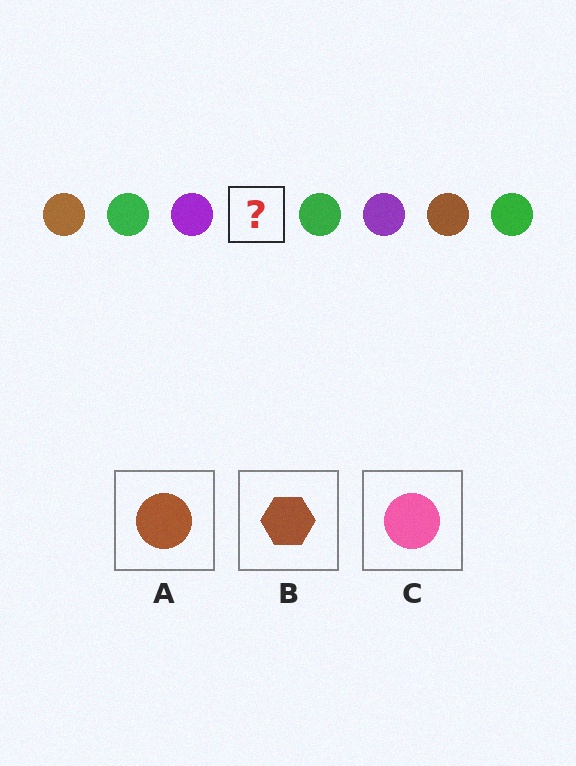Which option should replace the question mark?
Option A.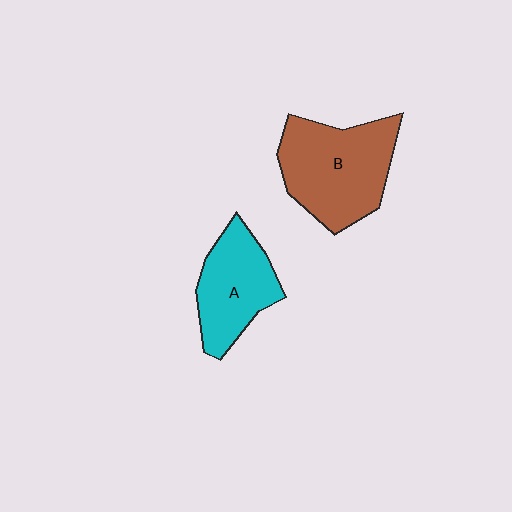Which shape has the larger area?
Shape B (brown).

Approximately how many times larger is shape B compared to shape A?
Approximately 1.4 times.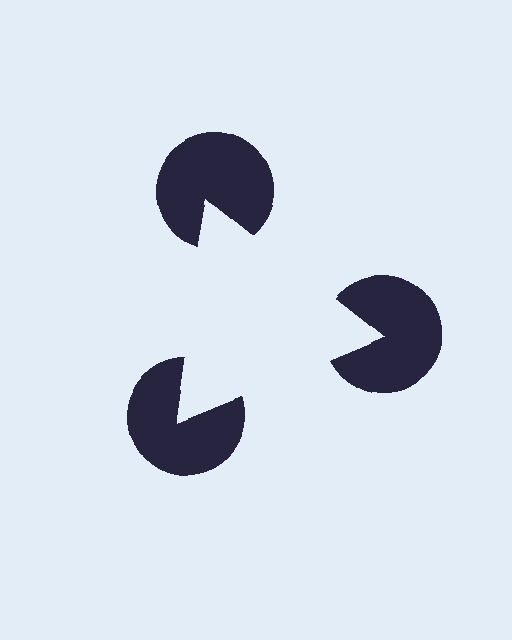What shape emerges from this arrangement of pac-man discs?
An illusory triangle — its edges are inferred from the aligned wedge cuts in the pac-man discs, not physically drawn.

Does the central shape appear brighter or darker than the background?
It typically appears slightly brighter than the background, even though no actual brightness change is drawn.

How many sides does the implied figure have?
3 sides.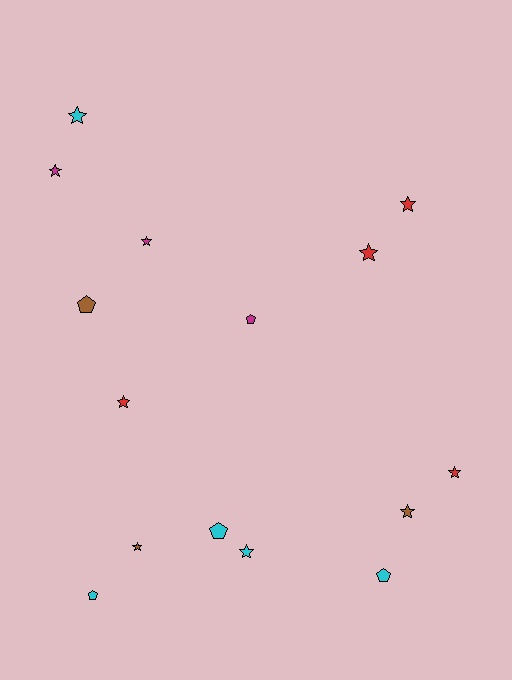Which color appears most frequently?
Cyan, with 5 objects.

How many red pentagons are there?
There are no red pentagons.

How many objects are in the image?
There are 15 objects.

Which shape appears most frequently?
Star, with 10 objects.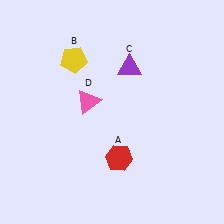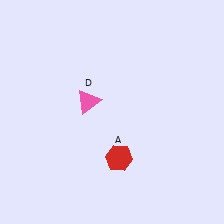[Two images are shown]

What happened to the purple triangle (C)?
The purple triangle (C) was removed in Image 2. It was in the top-right area of Image 1.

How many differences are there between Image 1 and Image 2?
There are 2 differences between the two images.